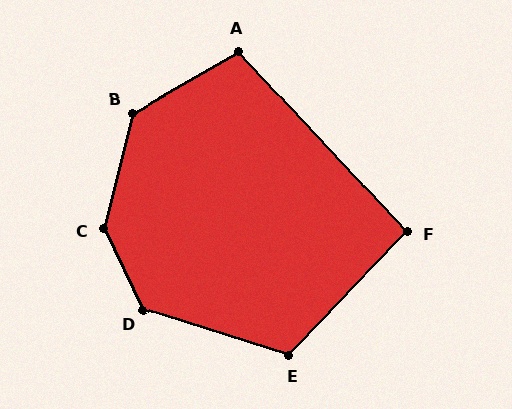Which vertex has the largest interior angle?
C, at approximately 140 degrees.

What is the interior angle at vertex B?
Approximately 134 degrees (obtuse).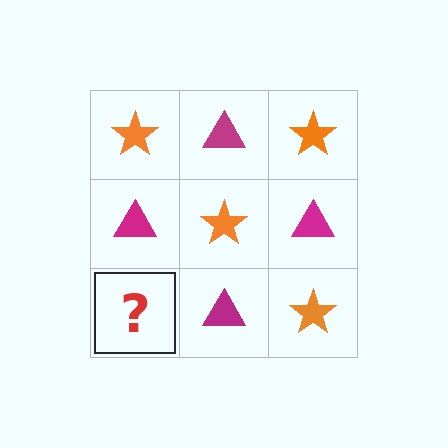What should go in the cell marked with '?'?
The missing cell should contain an orange star.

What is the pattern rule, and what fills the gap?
The rule is that it alternates orange star and magenta triangle in a checkerboard pattern. The gap should be filled with an orange star.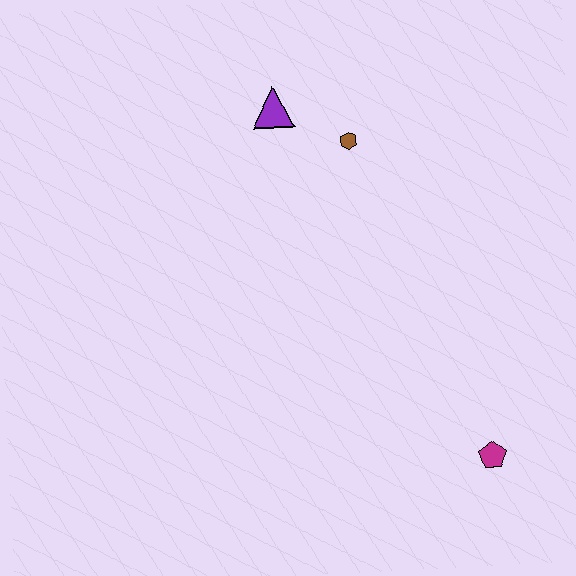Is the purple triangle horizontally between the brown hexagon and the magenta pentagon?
No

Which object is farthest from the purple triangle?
The magenta pentagon is farthest from the purple triangle.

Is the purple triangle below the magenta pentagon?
No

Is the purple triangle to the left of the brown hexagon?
Yes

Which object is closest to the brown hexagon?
The purple triangle is closest to the brown hexagon.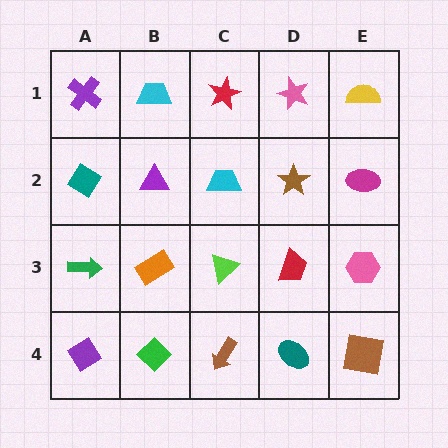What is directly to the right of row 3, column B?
A lime triangle.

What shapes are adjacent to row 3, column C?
A cyan trapezoid (row 2, column C), a brown arrow (row 4, column C), an orange rectangle (row 3, column B), a red trapezoid (row 3, column D).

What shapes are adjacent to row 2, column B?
A cyan trapezoid (row 1, column B), an orange rectangle (row 3, column B), a teal diamond (row 2, column A), a cyan trapezoid (row 2, column C).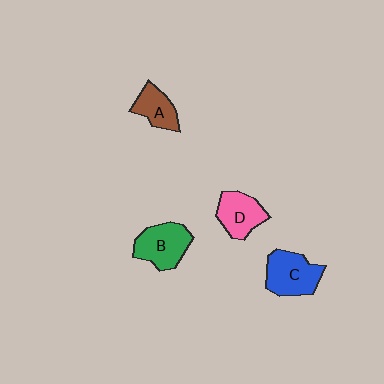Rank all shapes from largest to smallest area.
From largest to smallest: C (blue), B (green), D (pink), A (brown).